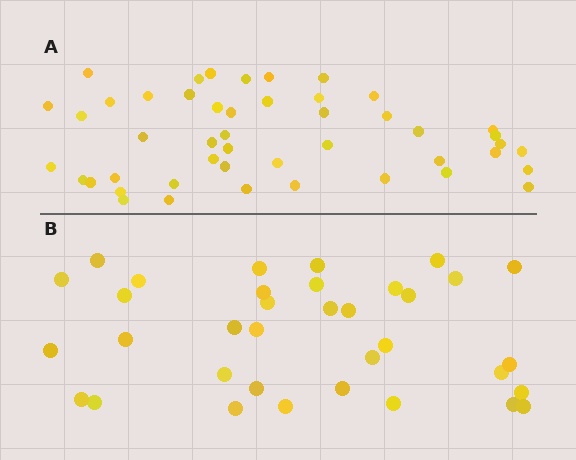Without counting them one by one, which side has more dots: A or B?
Region A (the top region) has more dots.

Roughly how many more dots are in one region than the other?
Region A has roughly 12 or so more dots than region B.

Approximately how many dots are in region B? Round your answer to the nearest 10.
About 40 dots. (The exact count is 35, which rounds to 40.)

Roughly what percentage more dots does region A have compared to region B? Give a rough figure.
About 35% more.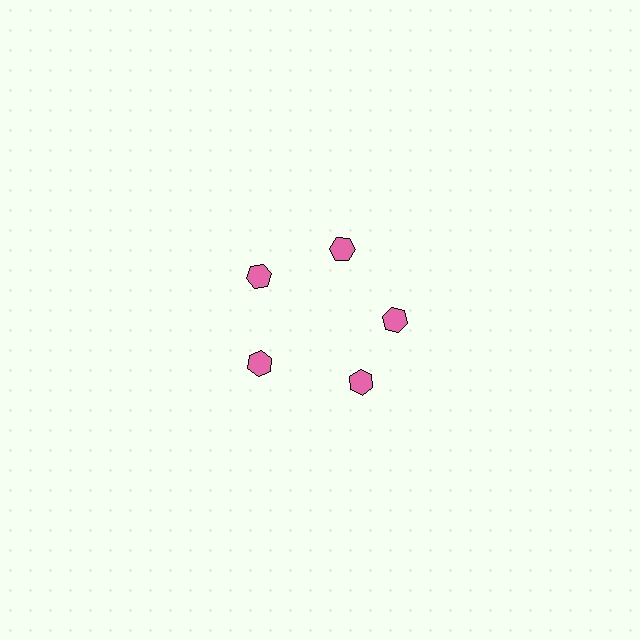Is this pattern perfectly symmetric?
No. The 5 pink hexagons are arranged in a ring, but one element near the 5 o'clock position is rotated out of alignment along the ring, breaking the 5-fold rotational symmetry.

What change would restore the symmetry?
The symmetry would be restored by rotating it back into even spacing with its neighbors so that all 5 hexagons sit at equal angles and equal distance from the center.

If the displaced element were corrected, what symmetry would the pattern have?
It would have 5-fold rotational symmetry — the pattern would map onto itself every 72 degrees.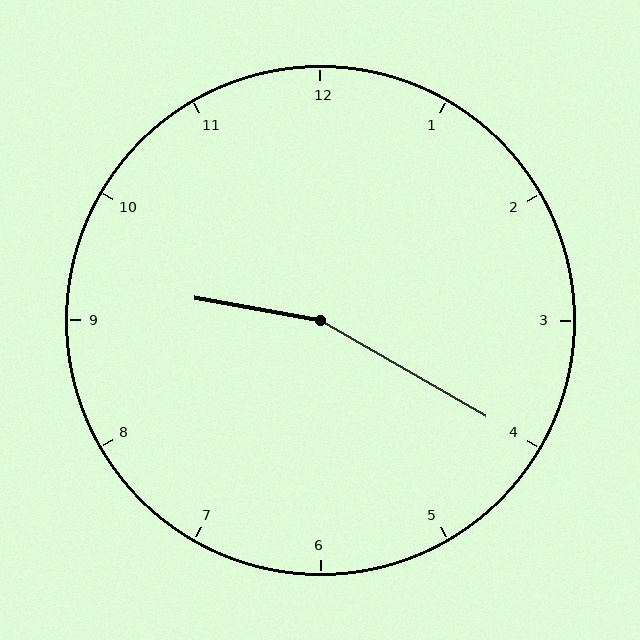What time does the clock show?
9:20.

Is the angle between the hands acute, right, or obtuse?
It is obtuse.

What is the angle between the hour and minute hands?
Approximately 160 degrees.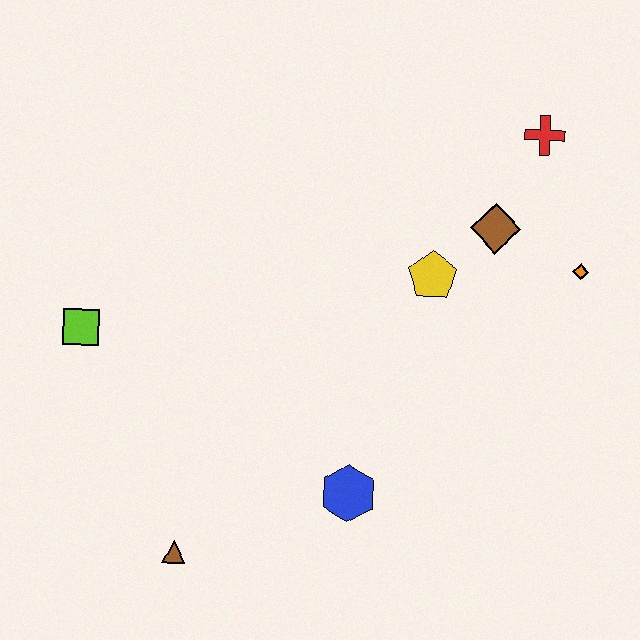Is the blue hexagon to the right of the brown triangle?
Yes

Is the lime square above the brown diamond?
No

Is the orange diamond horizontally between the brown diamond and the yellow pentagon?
No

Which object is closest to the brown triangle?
The blue hexagon is closest to the brown triangle.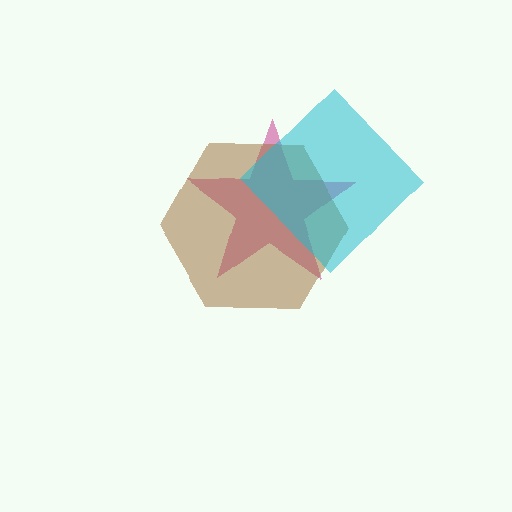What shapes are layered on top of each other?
The layered shapes are: a magenta star, a brown hexagon, a cyan diamond.